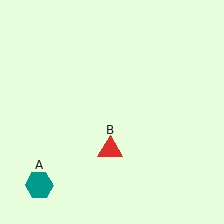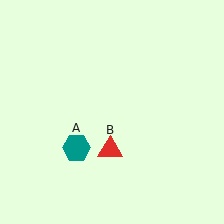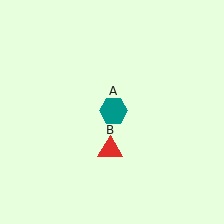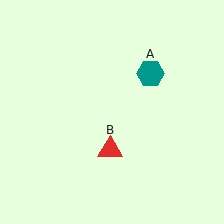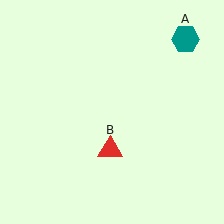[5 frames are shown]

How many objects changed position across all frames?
1 object changed position: teal hexagon (object A).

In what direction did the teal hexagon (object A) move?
The teal hexagon (object A) moved up and to the right.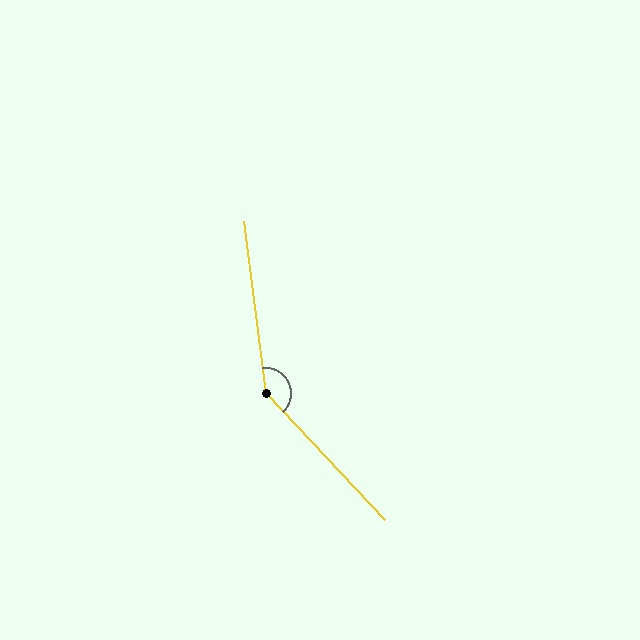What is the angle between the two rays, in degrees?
Approximately 144 degrees.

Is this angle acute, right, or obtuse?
It is obtuse.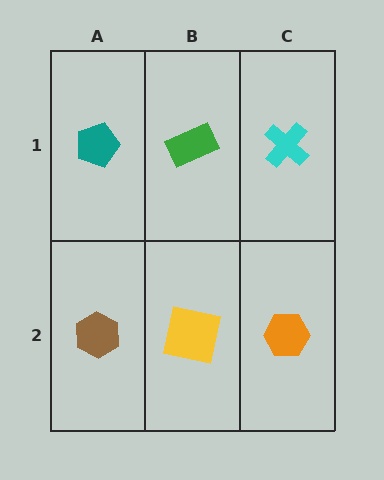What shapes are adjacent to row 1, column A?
A brown hexagon (row 2, column A), a green rectangle (row 1, column B).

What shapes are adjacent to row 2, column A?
A teal pentagon (row 1, column A), a yellow square (row 2, column B).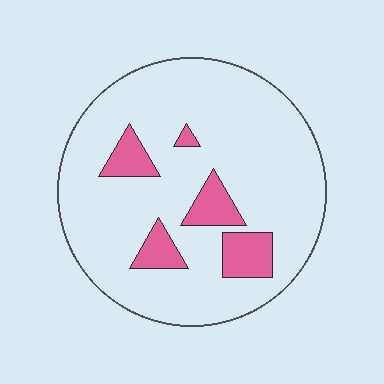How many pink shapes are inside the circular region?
5.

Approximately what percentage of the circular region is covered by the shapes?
Approximately 15%.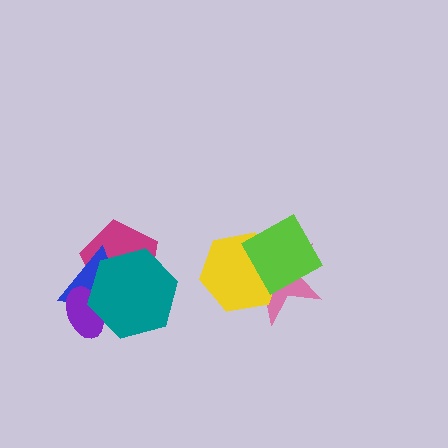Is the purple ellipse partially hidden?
Yes, it is partially covered by another shape.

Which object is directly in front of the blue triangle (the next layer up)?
The purple ellipse is directly in front of the blue triangle.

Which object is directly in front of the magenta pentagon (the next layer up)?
The blue triangle is directly in front of the magenta pentagon.